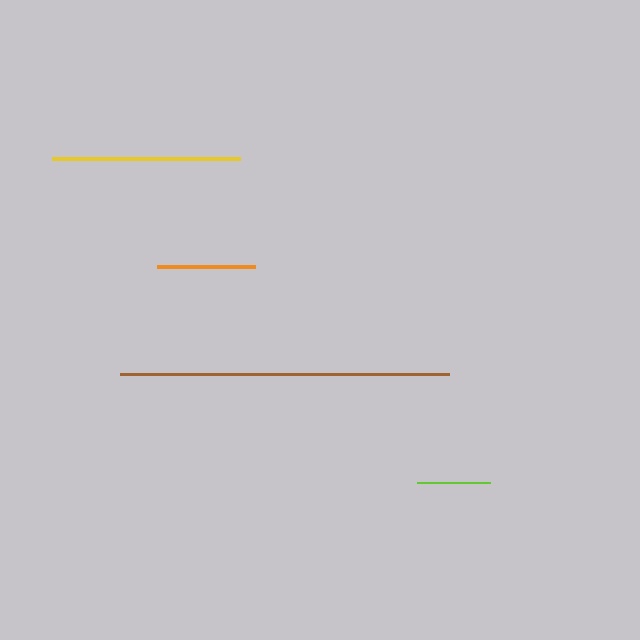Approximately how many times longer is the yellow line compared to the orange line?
The yellow line is approximately 1.9 times the length of the orange line.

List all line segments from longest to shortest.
From longest to shortest: brown, yellow, orange, lime.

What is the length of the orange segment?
The orange segment is approximately 98 pixels long.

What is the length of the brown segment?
The brown segment is approximately 329 pixels long.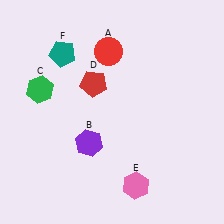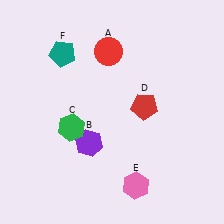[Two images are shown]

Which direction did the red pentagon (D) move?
The red pentagon (D) moved right.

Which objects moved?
The objects that moved are: the green hexagon (C), the red pentagon (D).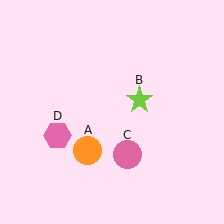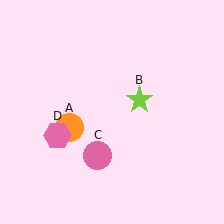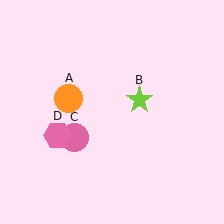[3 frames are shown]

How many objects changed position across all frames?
2 objects changed position: orange circle (object A), pink circle (object C).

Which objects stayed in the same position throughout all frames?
Lime star (object B) and pink hexagon (object D) remained stationary.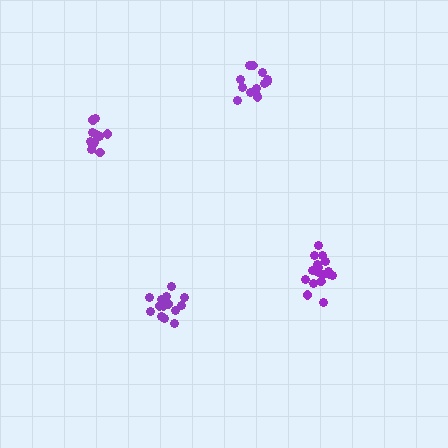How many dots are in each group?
Group 1: 12 dots, Group 2: 14 dots, Group 3: 18 dots, Group 4: 14 dots (58 total).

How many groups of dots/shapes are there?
There are 4 groups.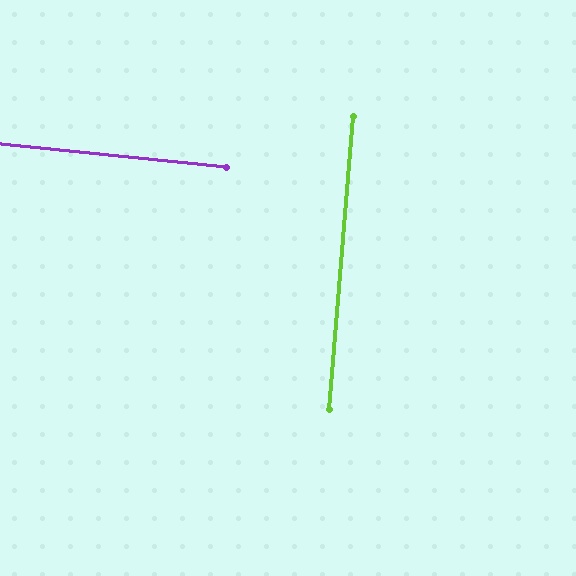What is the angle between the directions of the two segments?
Approximately 89 degrees.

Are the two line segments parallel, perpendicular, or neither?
Perpendicular — they meet at approximately 89°.